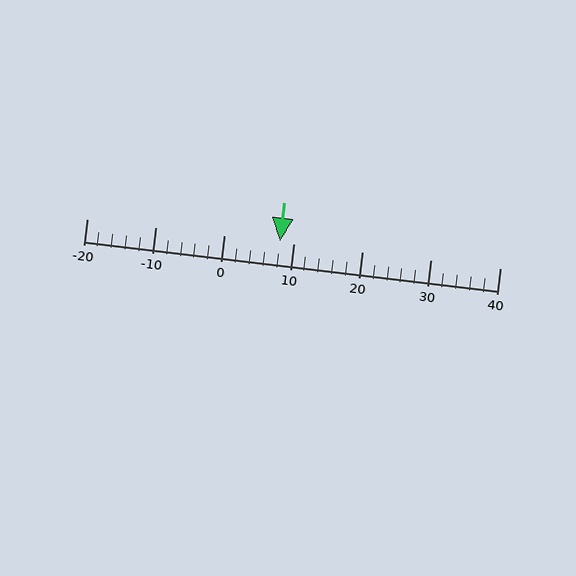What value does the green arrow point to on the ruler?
The green arrow points to approximately 8.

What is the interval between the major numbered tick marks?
The major tick marks are spaced 10 units apart.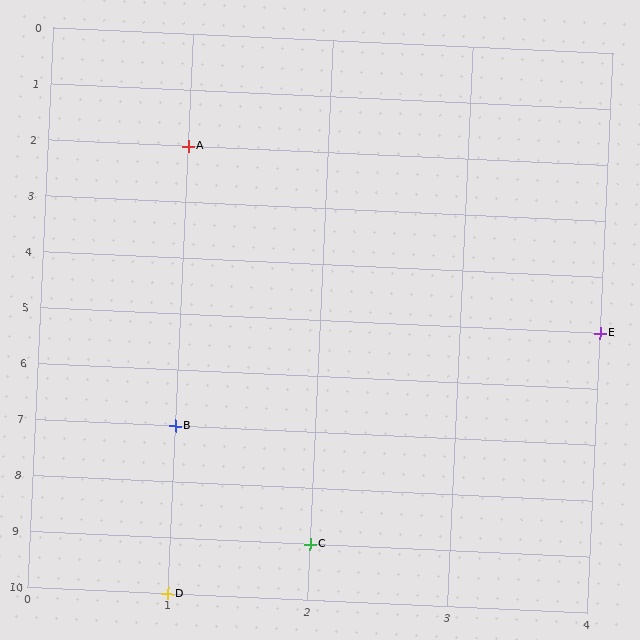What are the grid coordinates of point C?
Point C is at grid coordinates (2, 9).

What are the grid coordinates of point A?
Point A is at grid coordinates (1, 2).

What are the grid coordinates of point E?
Point E is at grid coordinates (4, 5).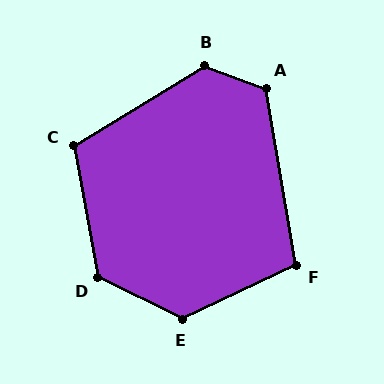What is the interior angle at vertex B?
Approximately 128 degrees (obtuse).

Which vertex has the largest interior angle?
E, at approximately 128 degrees.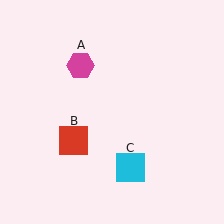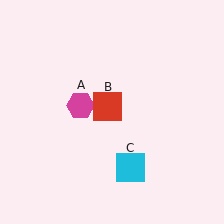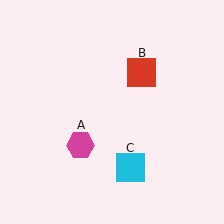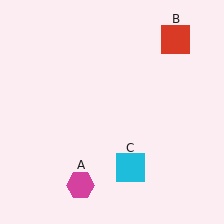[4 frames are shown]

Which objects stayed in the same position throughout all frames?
Cyan square (object C) remained stationary.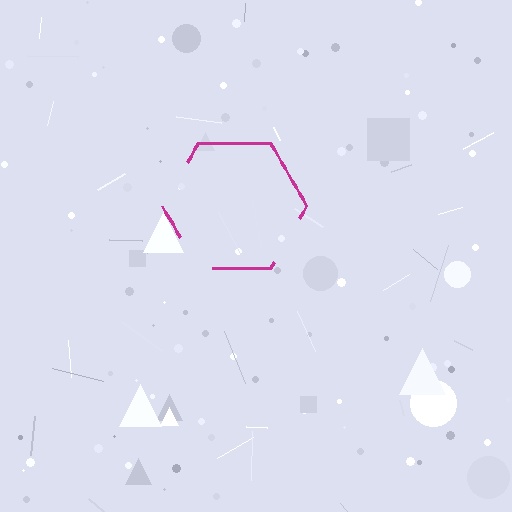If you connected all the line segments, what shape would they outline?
They would outline a hexagon.